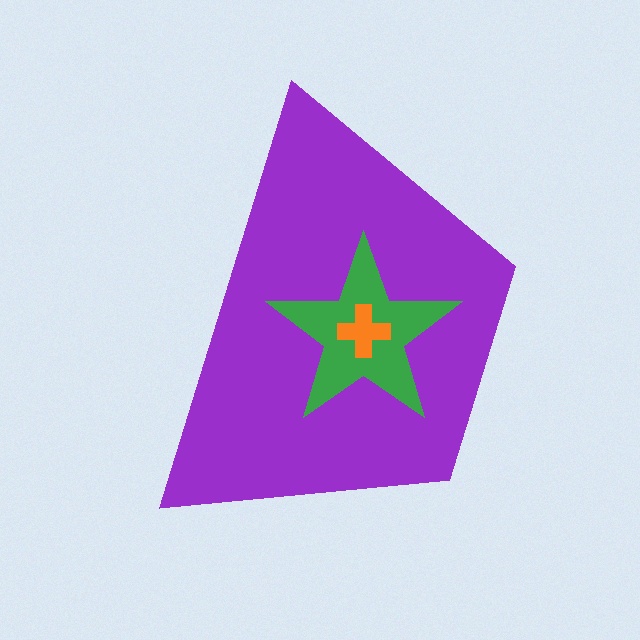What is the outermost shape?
The purple trapezoid.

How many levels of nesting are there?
3.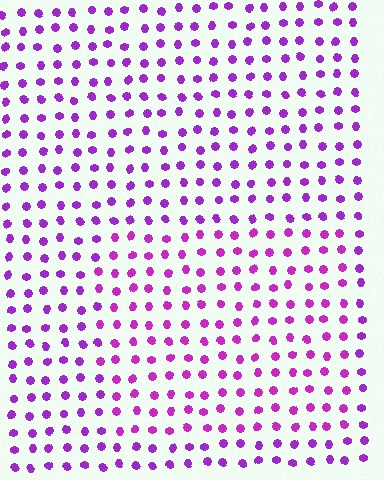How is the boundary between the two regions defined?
The boundary is defined purely by a slight shift in hue (about 19 degrees). Spacing, size, and orientation are identical on both sides.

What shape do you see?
I see a rectangle.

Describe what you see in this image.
The image is filled with small purple elements in a uniform arrangement. A rectangle-shaped region is visible where the elements are tinted to a slightly different hue, forming a subtle color boundary.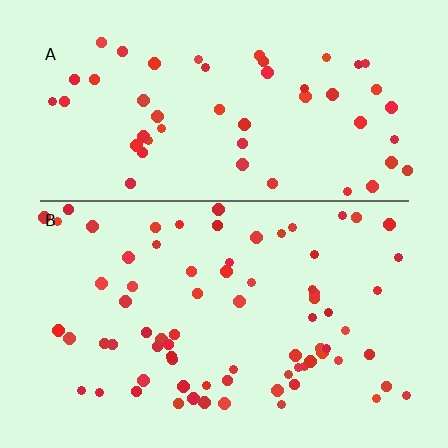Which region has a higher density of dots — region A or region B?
B (the bottom).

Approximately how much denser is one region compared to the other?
Approximately 1.4× — region B over region A.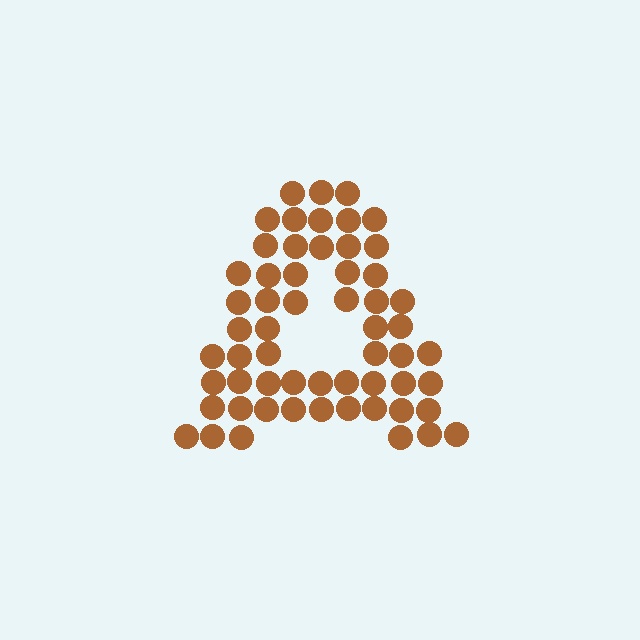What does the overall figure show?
The overall figure shows the letter A.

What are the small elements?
The small elements are circles.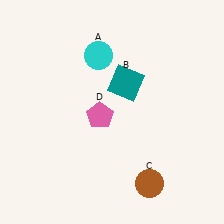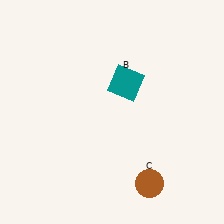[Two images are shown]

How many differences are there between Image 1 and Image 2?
There are 2 differences between the two images.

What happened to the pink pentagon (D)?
The pink pentagon (D) was removed in Image 2. It was in the bottom-left area of Image 1.